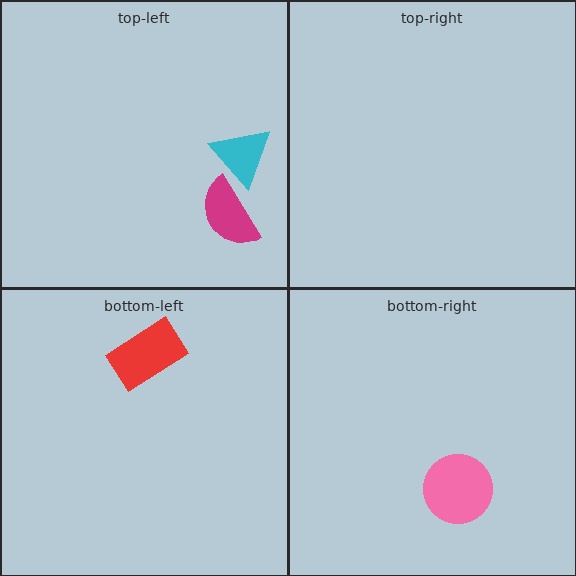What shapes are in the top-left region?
The cyan triangle, the magenta semicircle.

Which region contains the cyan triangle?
The top-left region.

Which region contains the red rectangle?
The bottom-left region.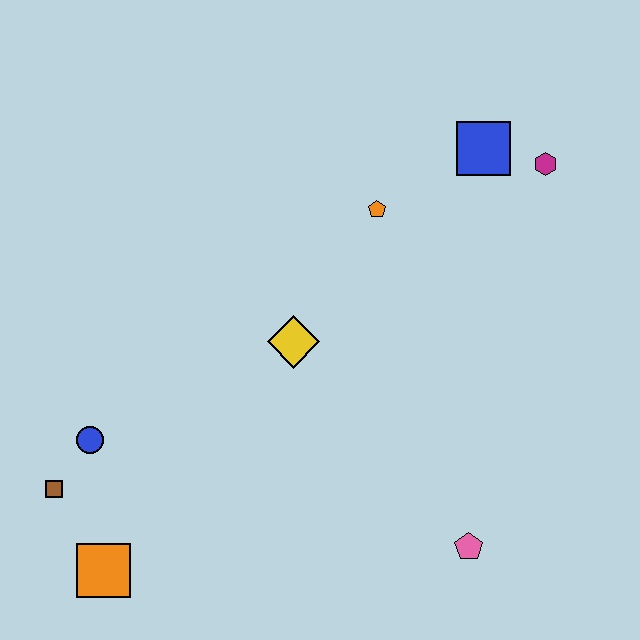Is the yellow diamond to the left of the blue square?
Yes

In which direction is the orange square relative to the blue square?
The orange square is below the blue square.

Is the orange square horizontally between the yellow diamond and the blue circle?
Yes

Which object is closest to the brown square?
The blue circle is closest to the brown square.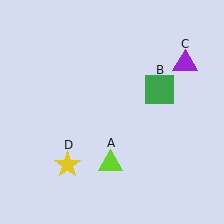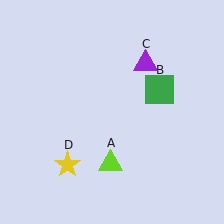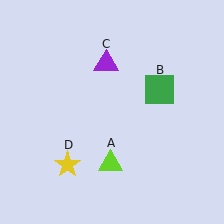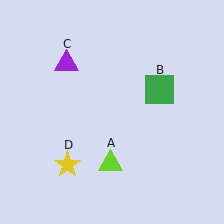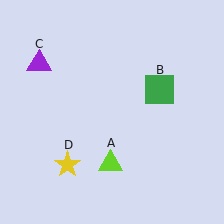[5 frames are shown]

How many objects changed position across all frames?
1 object changed position: purple triangle (object C).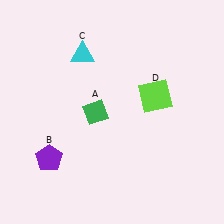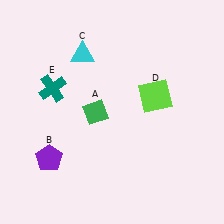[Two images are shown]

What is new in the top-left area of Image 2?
A teal cross (E) was added in the top-left area of Image 2.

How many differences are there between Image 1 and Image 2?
There is 1 difference between the two images.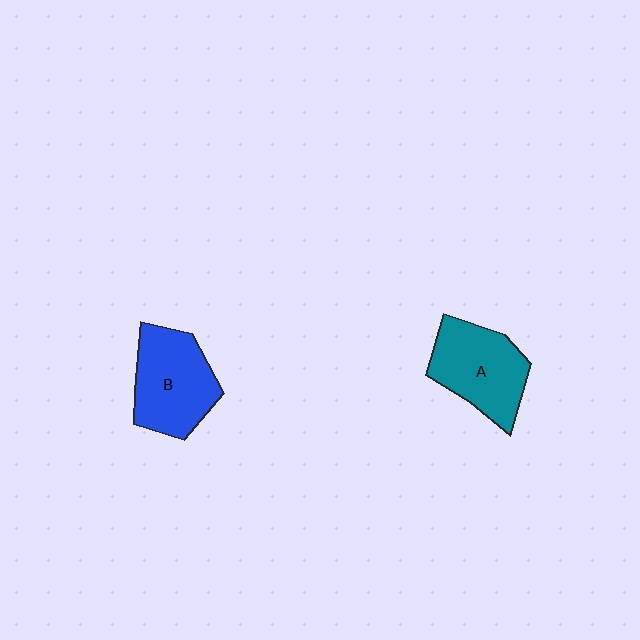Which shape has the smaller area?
Shape A (teal).